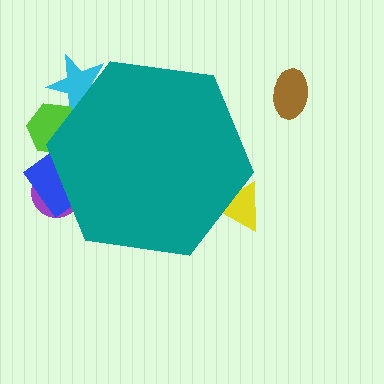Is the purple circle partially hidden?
Yes, the purple circle is partially hidden behind the teal hexagon.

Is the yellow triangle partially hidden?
Yes, the yellow triangle is partially hidden behind the teal hexagon.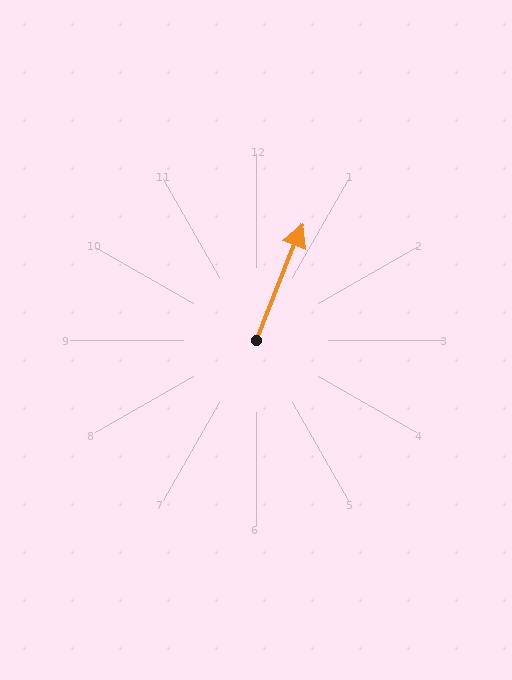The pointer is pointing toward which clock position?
Roughly 1 o'clock.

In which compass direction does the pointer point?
North.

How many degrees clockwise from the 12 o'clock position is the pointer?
Approximately 22 degrees.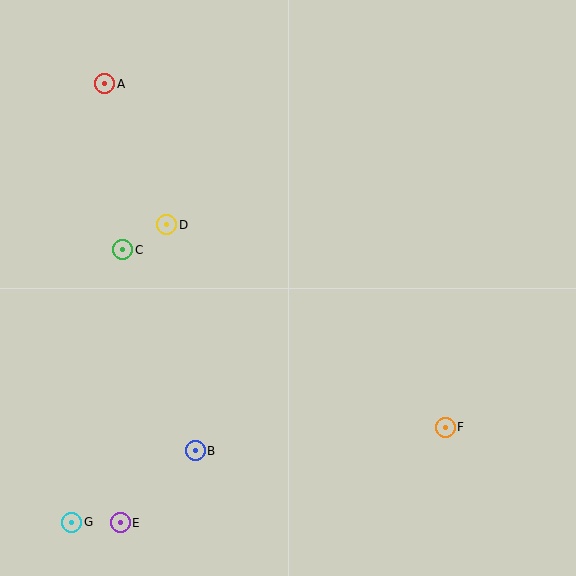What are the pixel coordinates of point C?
Point C is at (122, 250).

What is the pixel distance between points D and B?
The distance between D and B is 228 pixels.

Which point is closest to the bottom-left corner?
Point G is closest to the bottom-left corner.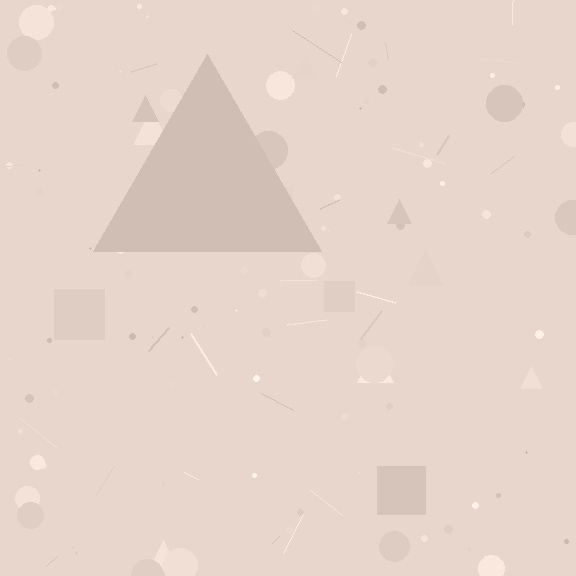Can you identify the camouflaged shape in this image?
The camouflaged shape is a triangle.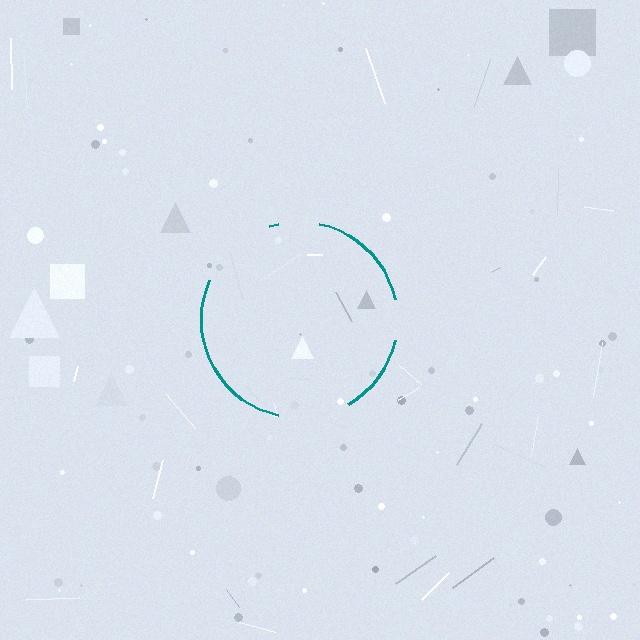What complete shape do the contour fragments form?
The contour fragments form a circle.